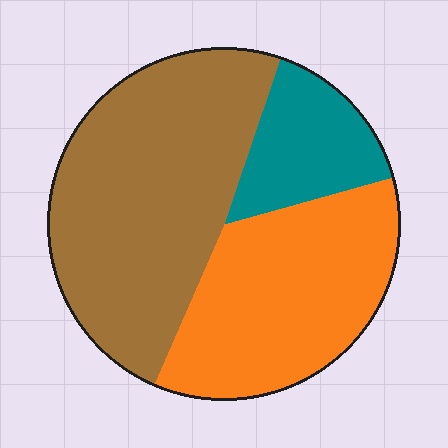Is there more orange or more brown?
Brown.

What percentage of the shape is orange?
Orange takes up about three eighths (3/8) of the shape.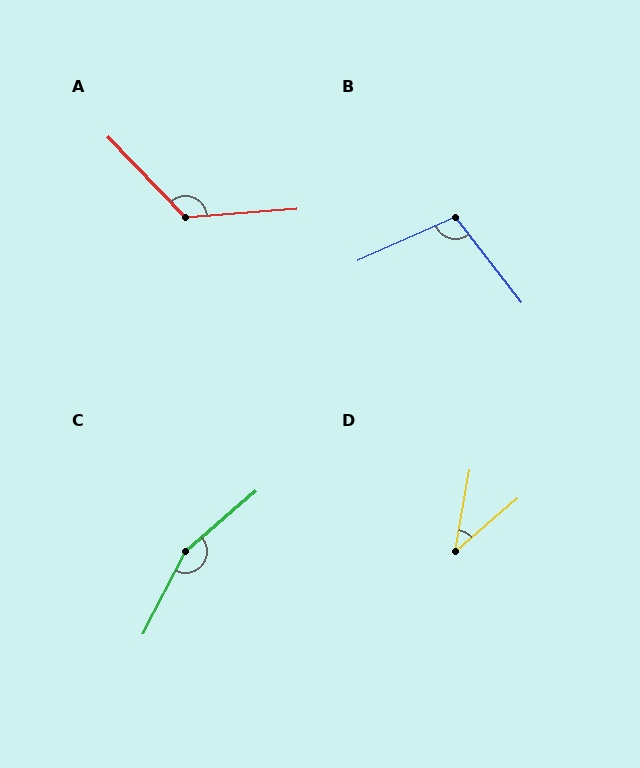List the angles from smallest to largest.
D (39°), B (104°), A (130°), C (158°).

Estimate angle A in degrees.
Approximately 130 degrees.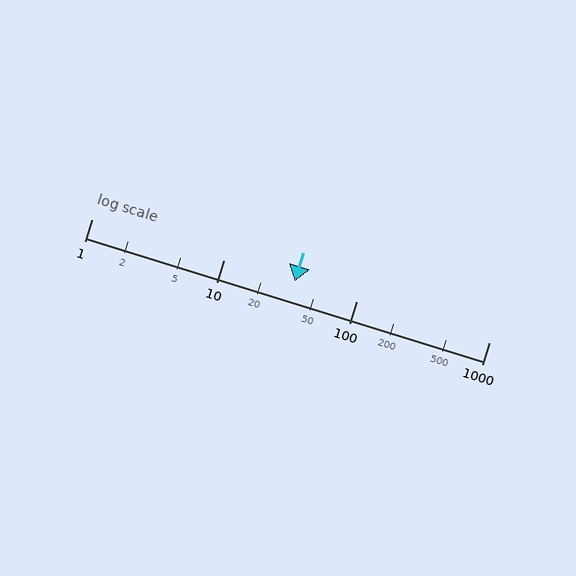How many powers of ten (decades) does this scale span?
The scale spans 3 decades, from 1 to 1000.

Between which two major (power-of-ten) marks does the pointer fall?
The pointer is between 10 and 100.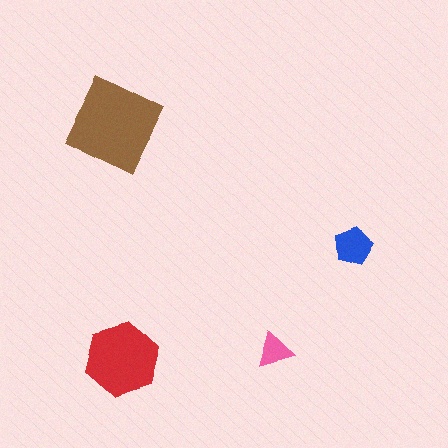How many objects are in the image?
There are 4 objects in the image.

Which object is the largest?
The brown diamond.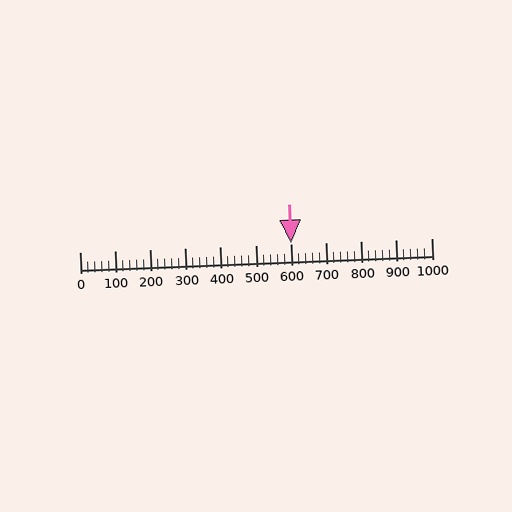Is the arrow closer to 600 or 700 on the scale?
The arrow is closer to 600.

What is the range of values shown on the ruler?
The ruler shows values from 0 to 1000.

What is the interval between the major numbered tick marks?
The major tick marks are spaced 100 units apart.